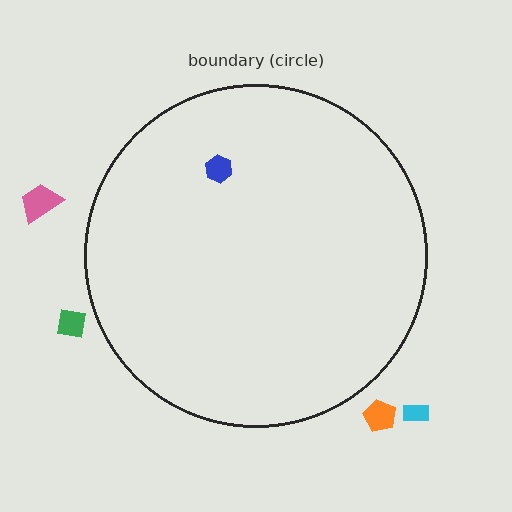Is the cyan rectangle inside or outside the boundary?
Outside.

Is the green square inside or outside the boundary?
Outside.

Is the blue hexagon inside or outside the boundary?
Inside.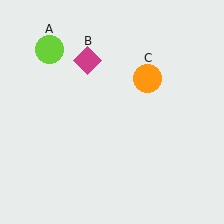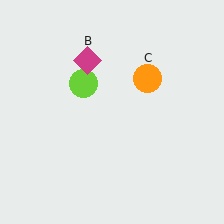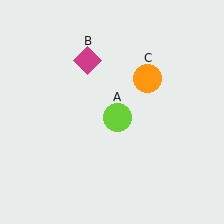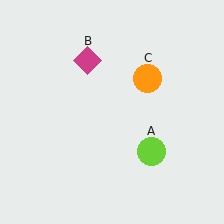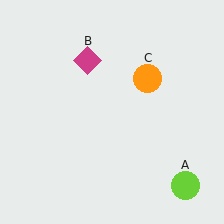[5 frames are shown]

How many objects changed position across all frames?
1 object changed position: lime circle (object A).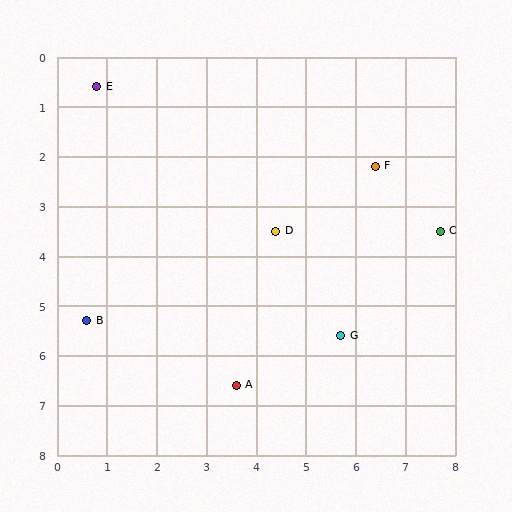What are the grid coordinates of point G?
Point G is at approximately (5.7, 5.6).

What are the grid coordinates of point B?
Point B is at approximately (0.6, 5.3).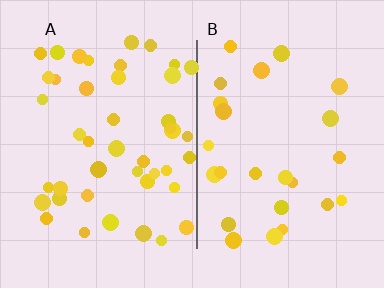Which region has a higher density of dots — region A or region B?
A (the left).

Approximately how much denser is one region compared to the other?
Approximately 1.8× — region A over region B.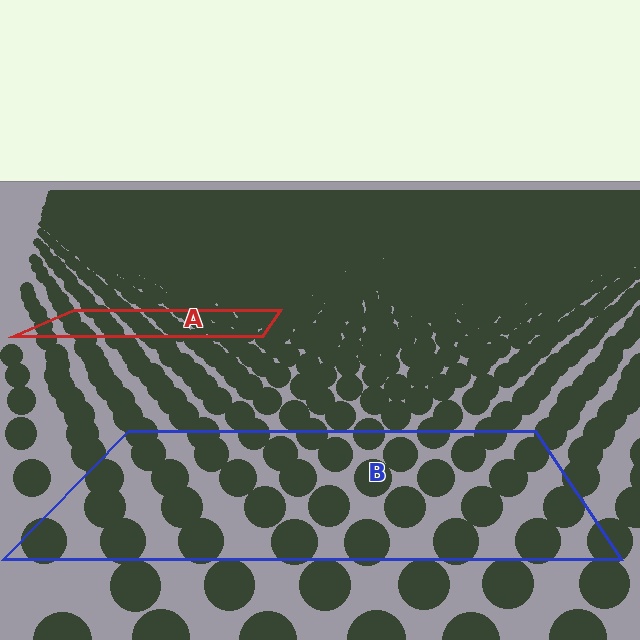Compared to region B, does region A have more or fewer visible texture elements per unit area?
Region A has more texture elements per unit area — they are packed more densely because it is farther away.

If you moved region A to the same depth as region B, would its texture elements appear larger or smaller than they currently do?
They would appear larger. At a closer depth, the same texture elements are projected at a bigger on-screen size.